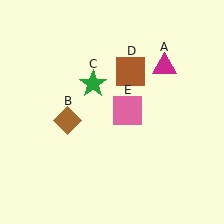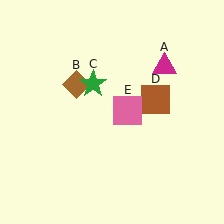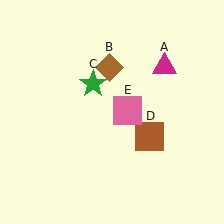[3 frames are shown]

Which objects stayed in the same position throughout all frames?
Magenta triangle (object A) and green star (object C) and pink square (object E) remained stationary.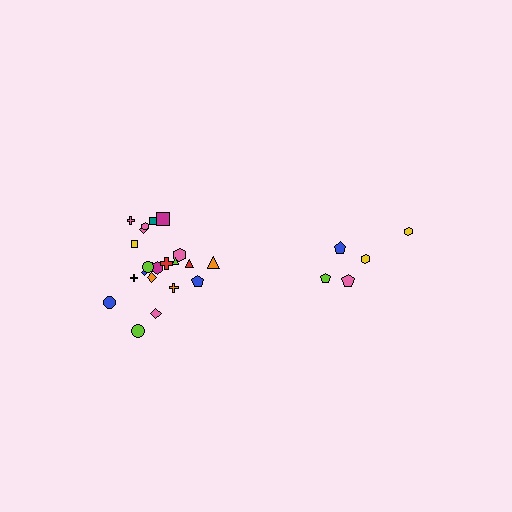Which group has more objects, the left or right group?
The left group.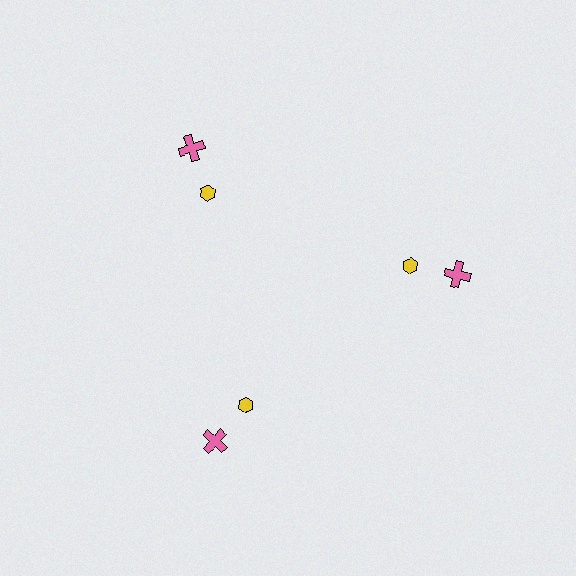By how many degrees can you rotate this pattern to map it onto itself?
The pattern maps onto itself every 120 degrees of rotation.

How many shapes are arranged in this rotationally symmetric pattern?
There are 6 shapes, arranged in 3 groups of 2.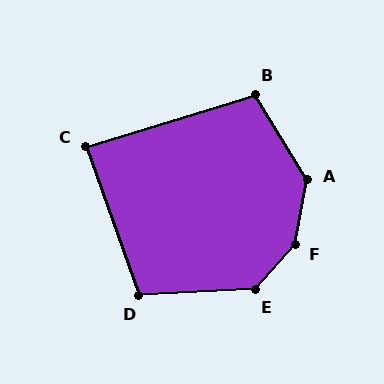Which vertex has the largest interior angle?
F, at approximately 148 degrees.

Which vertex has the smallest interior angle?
C, at approximately 87 degrees.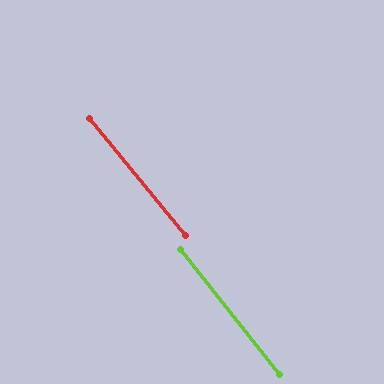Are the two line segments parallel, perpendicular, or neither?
Parallel — their directions differ by only 1.2°.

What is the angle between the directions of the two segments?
Approximately 1 degree.